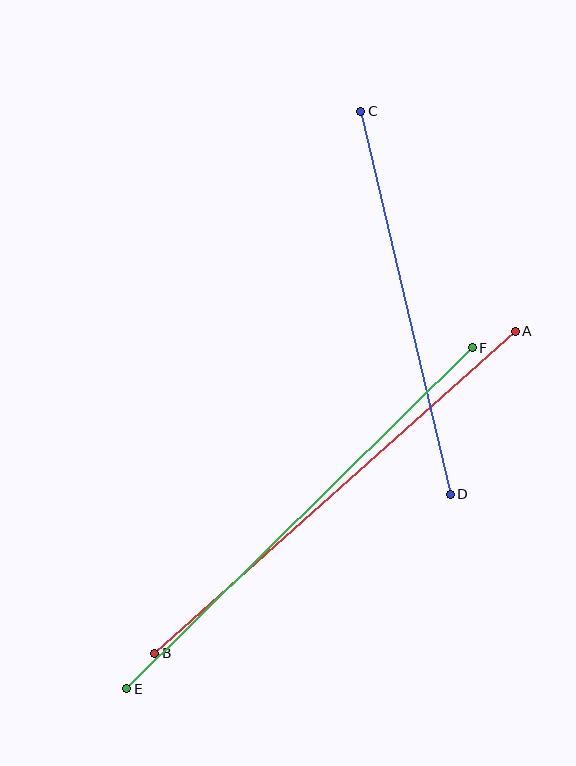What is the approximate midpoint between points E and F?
The midpoint is at approximately (300, 518) pixels.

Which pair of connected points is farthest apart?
Points E and F are farthest apart.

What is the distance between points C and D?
The distance is approximately 393 pixels.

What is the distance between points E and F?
The distance is approximately 485 pixels.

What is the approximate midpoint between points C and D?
The midpoint is at approximately (406, 303) pixels.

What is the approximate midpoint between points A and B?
The midpoint is at approximately (335, 492) pixels.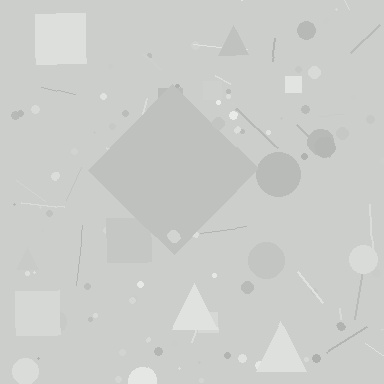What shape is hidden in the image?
A diamond is hidden in the image.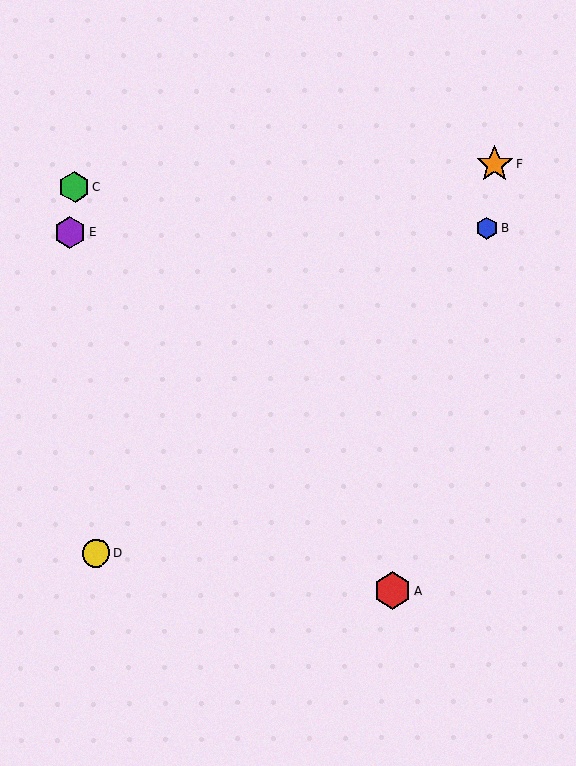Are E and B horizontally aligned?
Yes, both are at y≈232.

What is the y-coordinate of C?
Object C is at y≈187.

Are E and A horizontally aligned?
No, E is at y≈232 and A is at y≈591.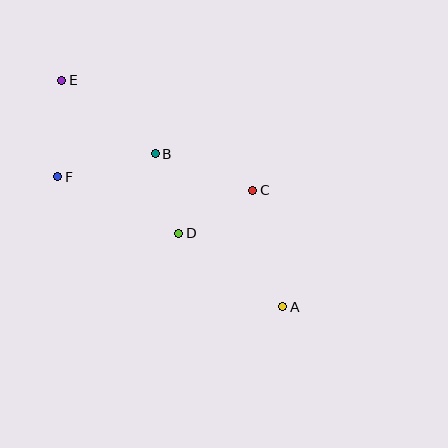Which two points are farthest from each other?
Points A and E are farthest from each other.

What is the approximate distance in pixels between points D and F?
The distance between D and F is approximately 133 pixels.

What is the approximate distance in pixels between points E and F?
The distance between E and F is approximately 97 pixels.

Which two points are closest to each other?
Points B and D are closest to each other.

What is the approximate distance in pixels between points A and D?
The distance between A and D is approximately 127 pixels.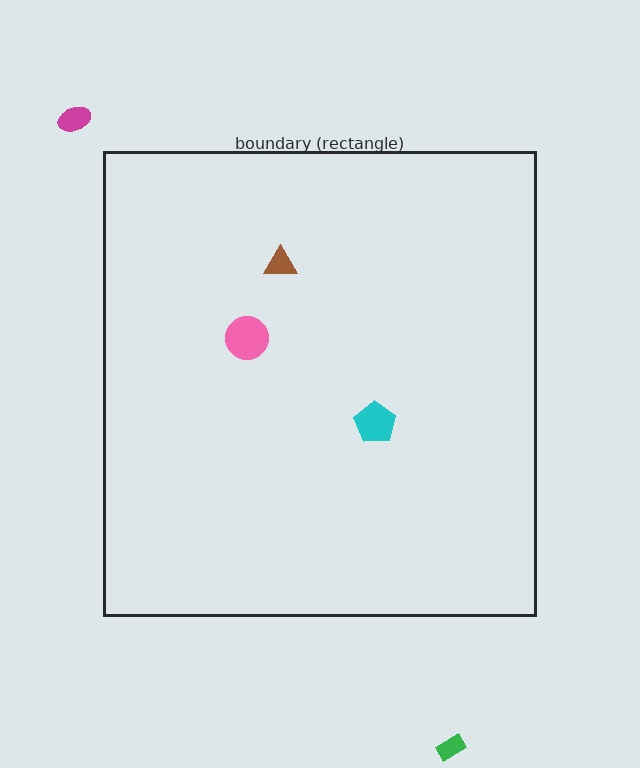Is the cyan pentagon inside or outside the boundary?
Inside.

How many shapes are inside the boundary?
3 inside, 2 outside.